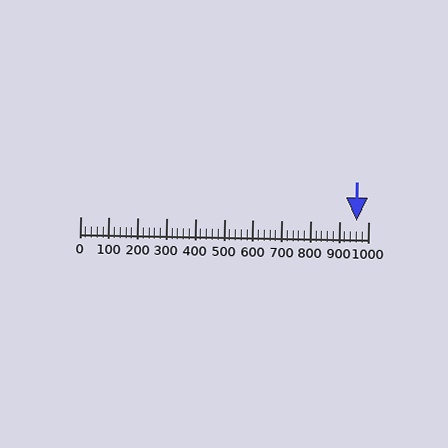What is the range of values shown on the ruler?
The ruler shows values from 0 to 1000.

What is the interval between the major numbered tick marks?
The major tick marks are spaced 100 units apart.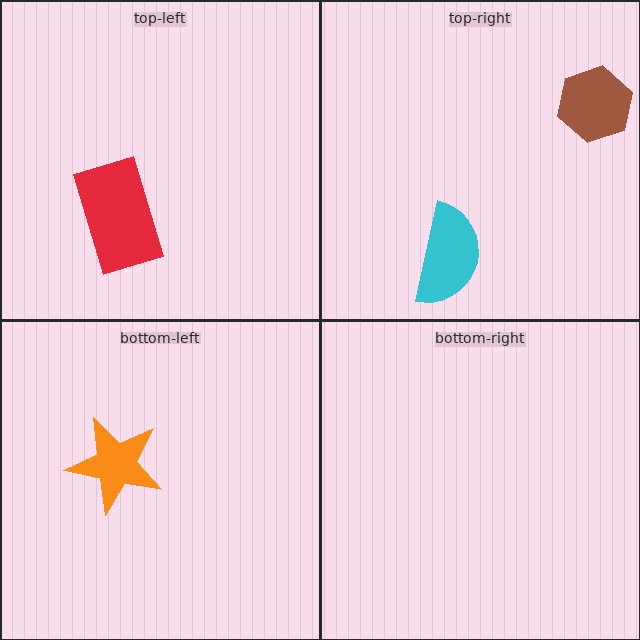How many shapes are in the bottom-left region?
1.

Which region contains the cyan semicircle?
The top-right region.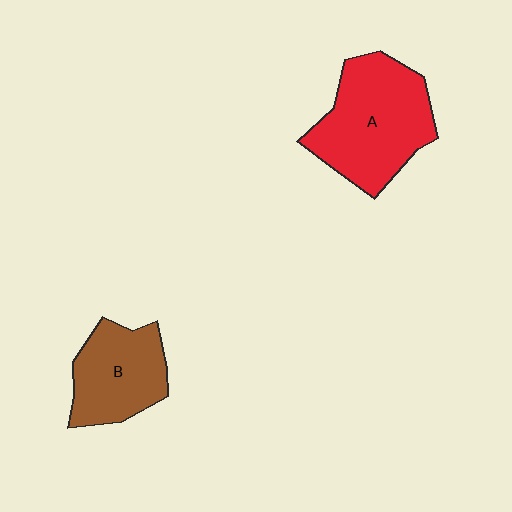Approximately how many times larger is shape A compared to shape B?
Approximately 1.5 times.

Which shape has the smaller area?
Shape B (brown).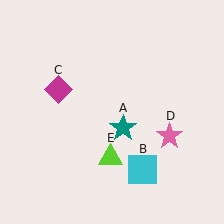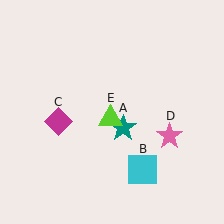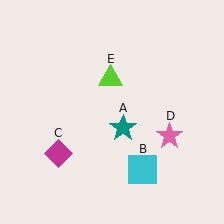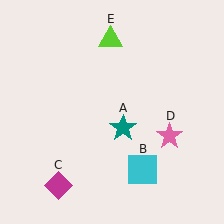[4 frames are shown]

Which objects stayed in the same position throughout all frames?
Teal star (object A) and cyan square (object B) and pink star (object D) remained stationary.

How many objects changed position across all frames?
2 objects changed position: magenta diamond (object C), lime triangle (object E).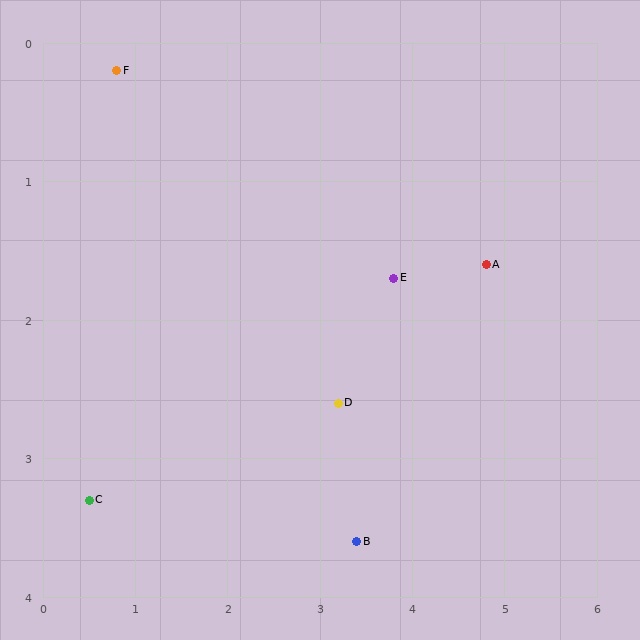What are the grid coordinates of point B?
Point B is at approximately (3.4, 3.6).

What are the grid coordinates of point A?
Point A is at approximately (4.8, 1.6).